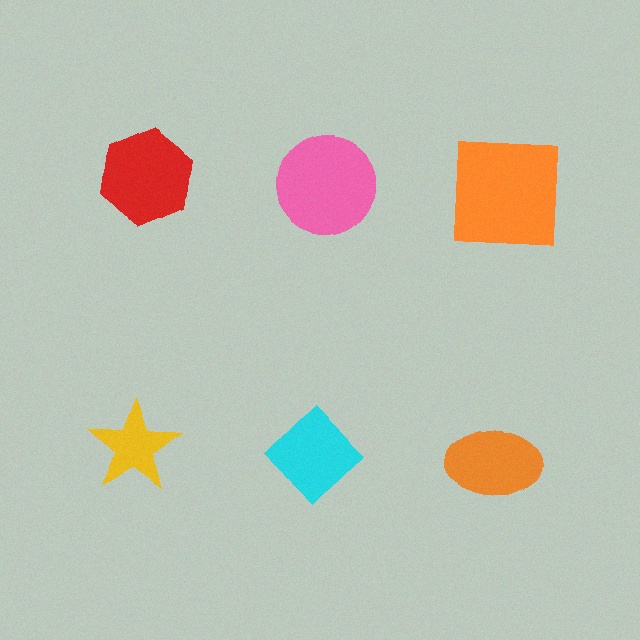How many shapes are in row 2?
3 shapes.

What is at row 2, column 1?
A yellow star.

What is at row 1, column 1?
A red hexagon.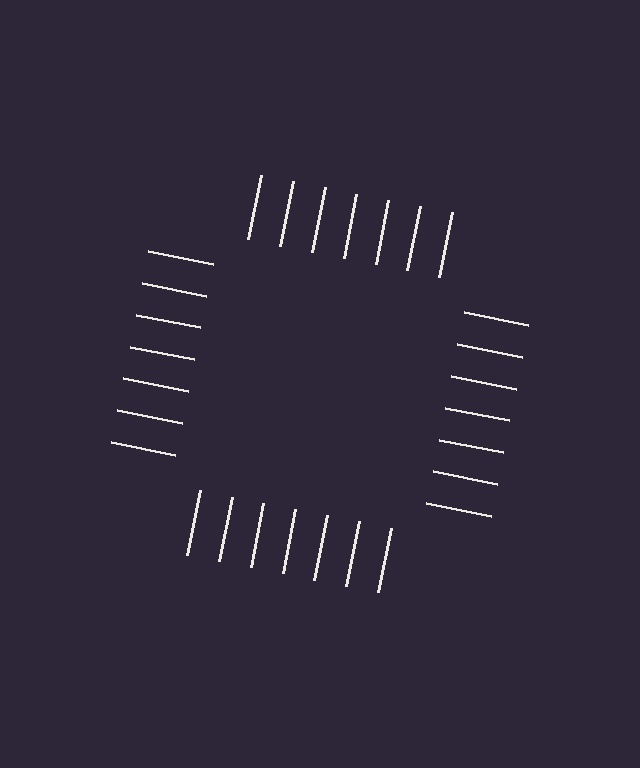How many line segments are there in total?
28 — 7 along each of the 4 edges.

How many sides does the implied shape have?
4 sides — the line-ends trace a square.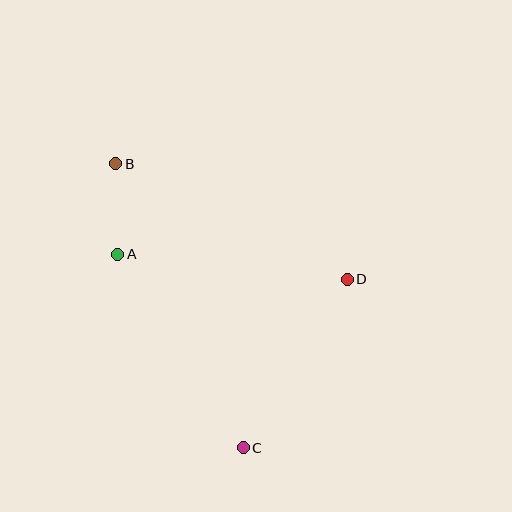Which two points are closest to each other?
Points A and B are closest to each other.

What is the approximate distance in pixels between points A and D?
The distance between A and D is approximately 231 pixels.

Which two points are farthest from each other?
Points B and C are farthest from each other.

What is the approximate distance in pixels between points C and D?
The distance between C and D is approximately 198 pixels.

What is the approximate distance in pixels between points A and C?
The distance between A and C is approximately 230 pixels.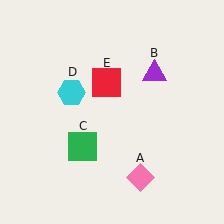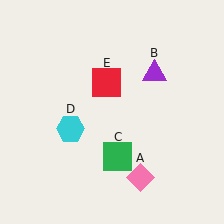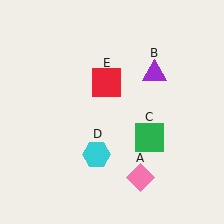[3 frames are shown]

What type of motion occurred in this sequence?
The green square (object C), cyan hexagon (object D) rotated counterclockwise around the center of the scene.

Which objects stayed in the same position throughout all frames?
Pink diamond (object A) and purple triangle (object B) and red square (object E) remained stationary.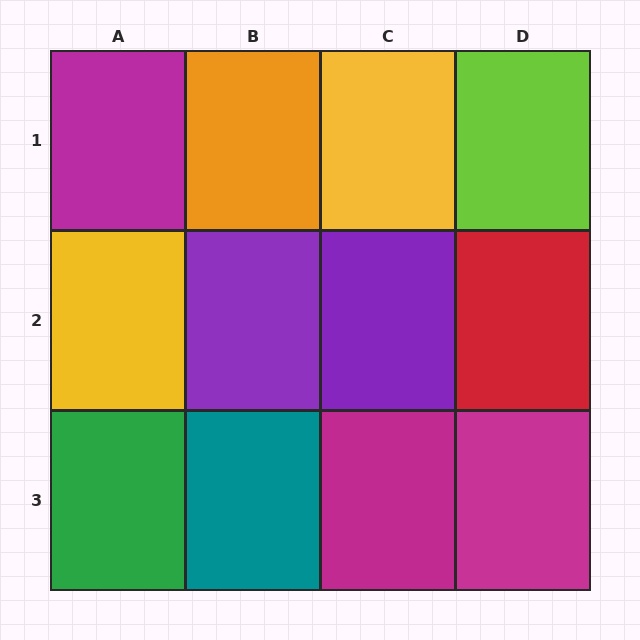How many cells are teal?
1 cell is teal.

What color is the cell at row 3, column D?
Magenta.